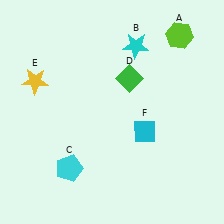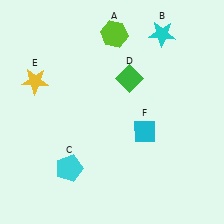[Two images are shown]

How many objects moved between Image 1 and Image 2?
2 objects moved between the two images.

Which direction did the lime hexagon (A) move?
The lime hexagon (A) moved left.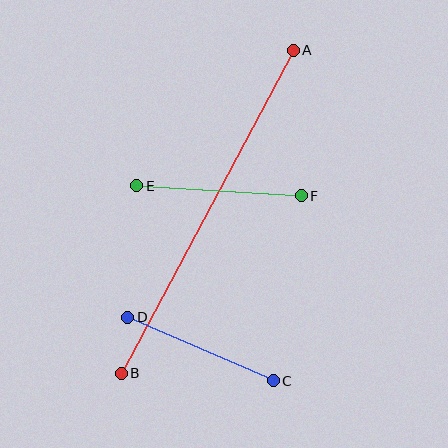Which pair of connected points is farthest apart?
Points A and B are farthest apart.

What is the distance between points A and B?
The distance is approximately 366 pixels.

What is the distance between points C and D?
The distance is approximately 158 pixels.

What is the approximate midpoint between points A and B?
The midpoint is at approximately (207, 212) pixels.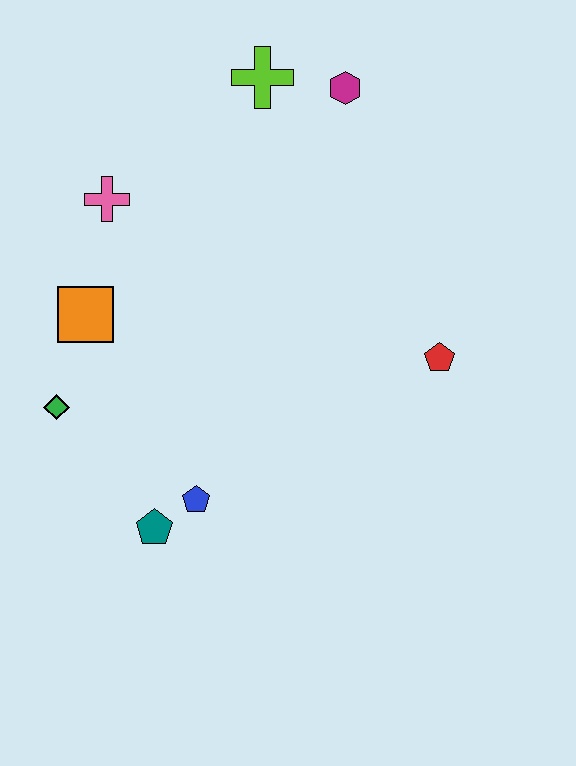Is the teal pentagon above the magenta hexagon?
No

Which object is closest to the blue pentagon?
The teal pentagon is closest to the blue pentagon.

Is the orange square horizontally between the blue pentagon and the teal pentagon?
No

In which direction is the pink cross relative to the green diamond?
The pink cross is above the green diamond.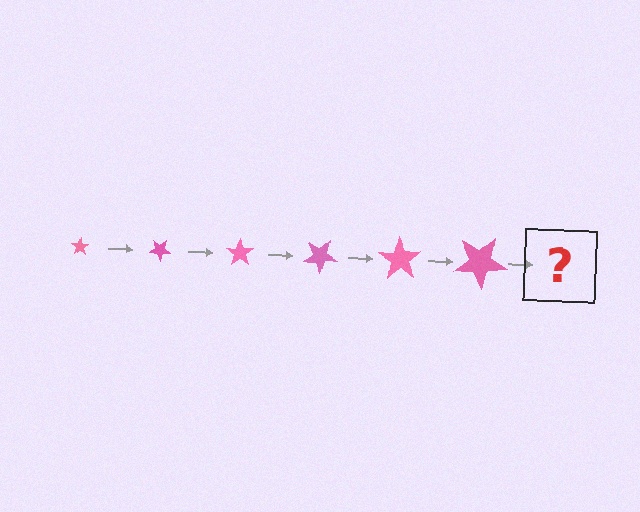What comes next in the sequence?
The next element should be a star, larger than the previous one and rotated 210 degrees from the start.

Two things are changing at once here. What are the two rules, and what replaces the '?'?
The two rules are that the star grows larger each step and it rotates 35 degrees each step. The '?' should be a star, larger than the previous one and rotated 210 degrees from the start.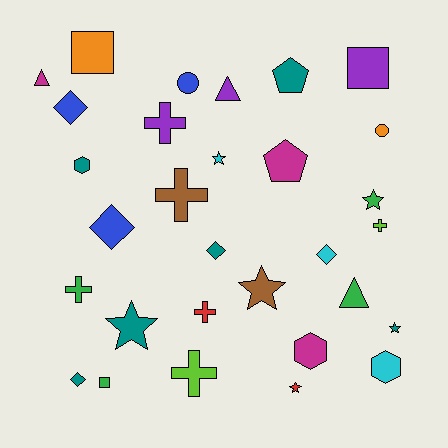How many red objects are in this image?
There are 2 red objects.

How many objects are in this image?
There are 30 objects.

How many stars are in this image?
There are 6 stars.